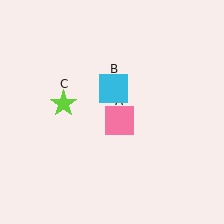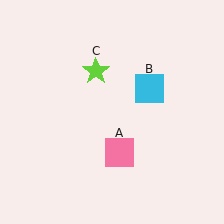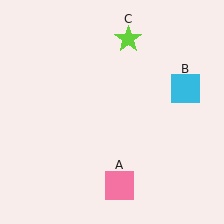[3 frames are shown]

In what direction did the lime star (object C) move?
The lime star (object C) moved up and to the right.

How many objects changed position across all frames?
3 objects changed position: pink square (object A), cyan square (object B), lime star (object C).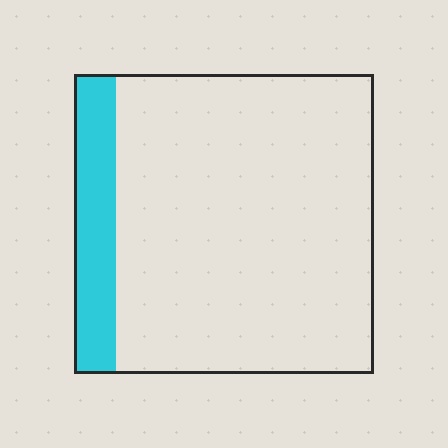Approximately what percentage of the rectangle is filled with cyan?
Approximately 15%.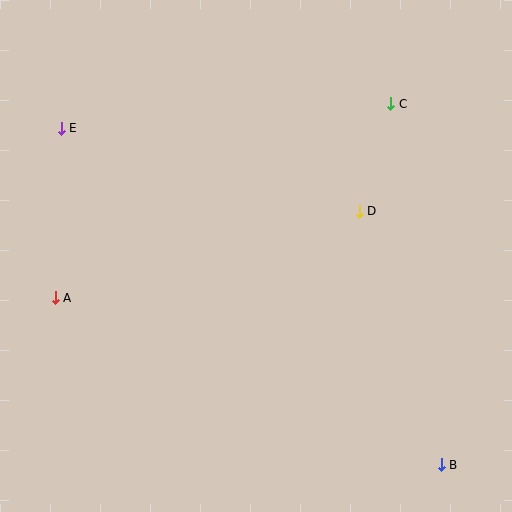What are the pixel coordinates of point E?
Point E is at (61, 128).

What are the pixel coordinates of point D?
Point D is at (359, 211).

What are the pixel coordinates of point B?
Point B is at (441, 465).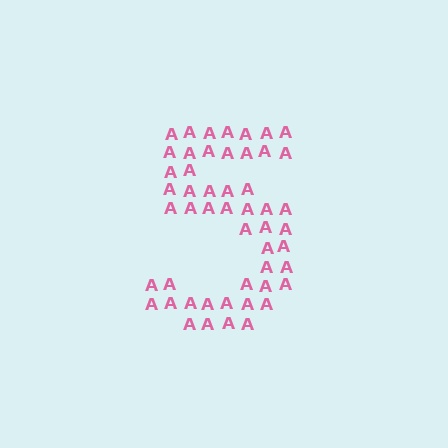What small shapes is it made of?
It is made of small letter A's.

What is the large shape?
The large shape is the digit 5.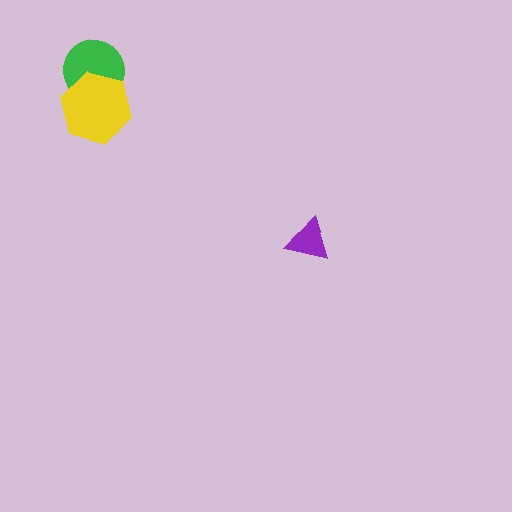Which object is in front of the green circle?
The yellow hexagon is in front of the green circle.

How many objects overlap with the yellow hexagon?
1 object overlaps with the yellow hexagon.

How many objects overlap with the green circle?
1 object overlaps with the green circle.